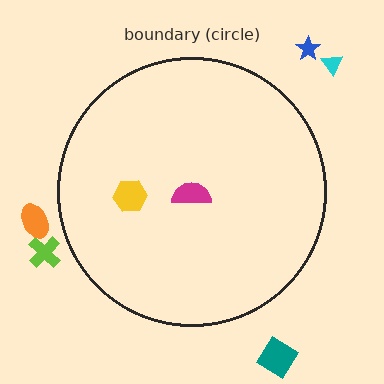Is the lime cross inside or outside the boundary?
Outside.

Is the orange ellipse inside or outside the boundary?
Outside.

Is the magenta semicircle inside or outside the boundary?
Inside.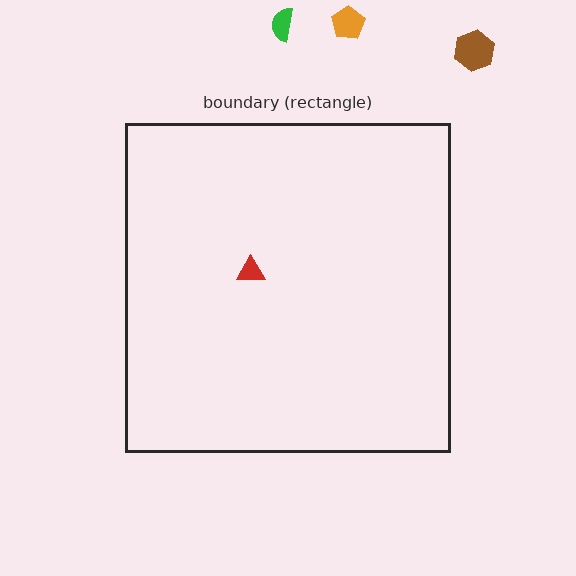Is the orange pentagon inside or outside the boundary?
Outside.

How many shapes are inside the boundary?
1 inside, 3 outside.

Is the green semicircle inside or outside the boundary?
Outside.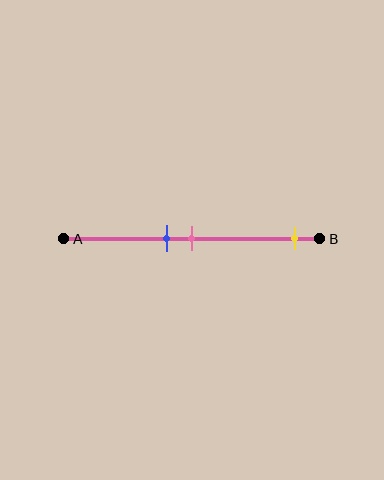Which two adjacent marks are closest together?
The blue and pink marks are the closest adjacent pair.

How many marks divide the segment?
There are 3 marks dividing the segment.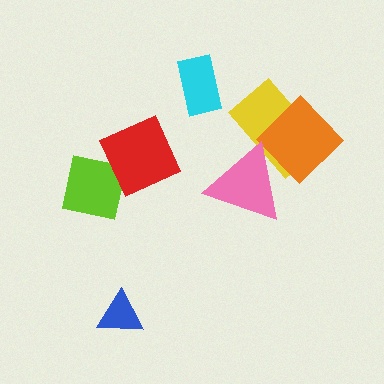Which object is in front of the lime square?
The red diamond is in front of the lime square.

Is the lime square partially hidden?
Yes, it is partially covered by another shape.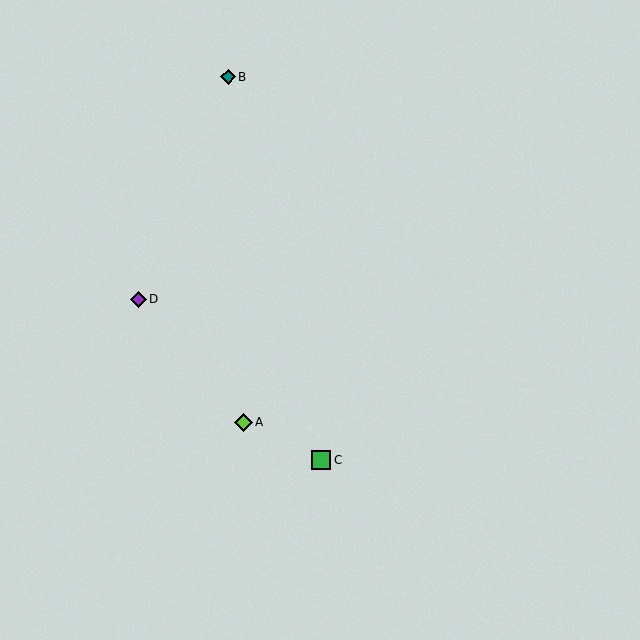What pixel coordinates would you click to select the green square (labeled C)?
Click at (321, 460) to select the green square C.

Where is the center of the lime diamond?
The center of the lime diamond is at (243, 422).